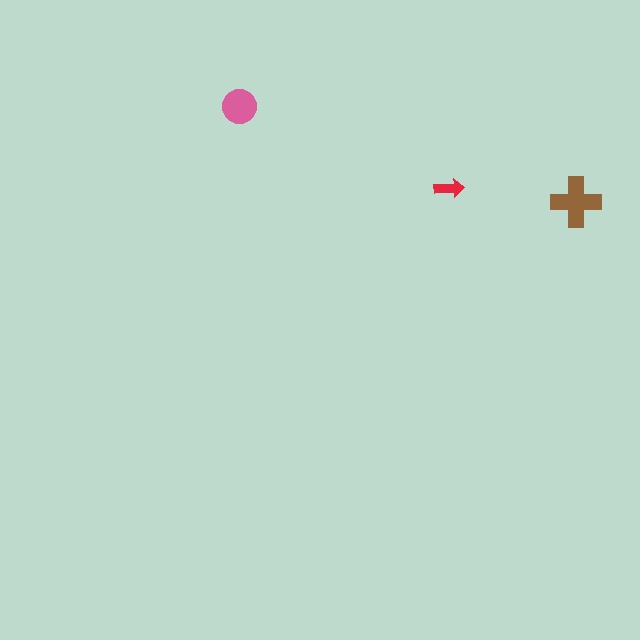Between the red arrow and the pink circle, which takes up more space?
The pink circle.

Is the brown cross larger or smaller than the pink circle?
Larger.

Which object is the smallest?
The red arrow.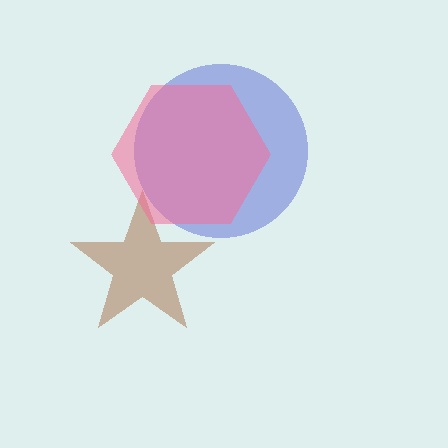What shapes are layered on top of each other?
The layered shapes are: a blue circle, a brown star, a pink hexagon.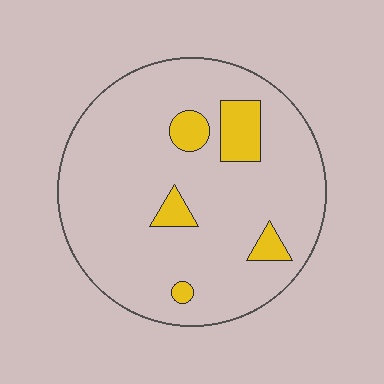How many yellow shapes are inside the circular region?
5.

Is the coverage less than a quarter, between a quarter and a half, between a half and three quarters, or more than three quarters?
Less than a quarter.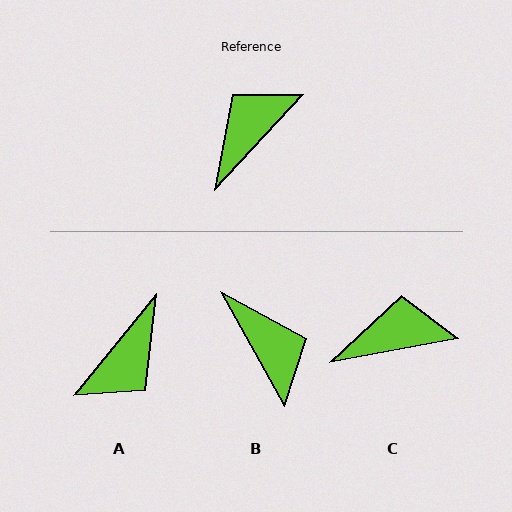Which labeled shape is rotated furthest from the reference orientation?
A, about 176 degrees away.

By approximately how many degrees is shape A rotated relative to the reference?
Approximately 176 degrees clockwise.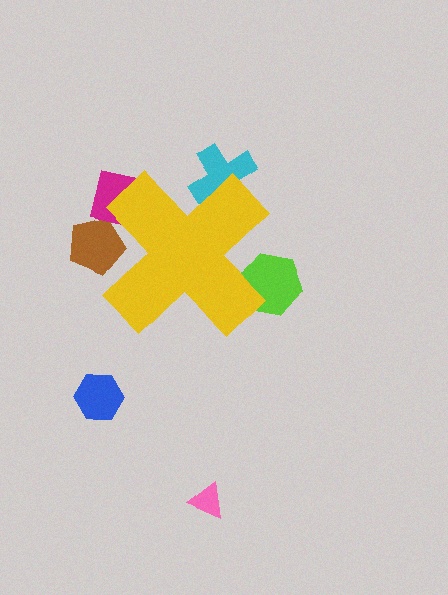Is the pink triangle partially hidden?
No, the pink triangle is fully visible.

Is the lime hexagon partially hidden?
Yes, the lime hexagon is partially hidden behind the yellow cross.